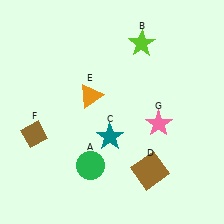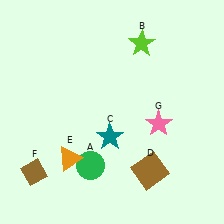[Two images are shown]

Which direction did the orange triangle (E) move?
The orange triangle (E) moved down.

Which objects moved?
The objects that moved are: the orange triangle (E), the brown diamond (F).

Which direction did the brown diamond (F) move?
The brown diamond (F) moved down.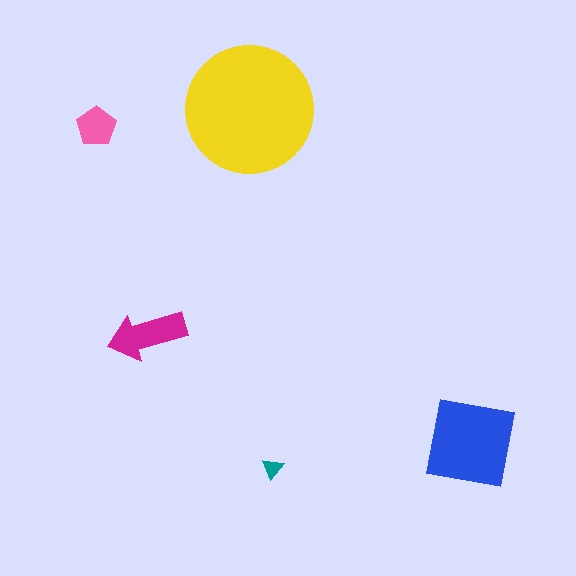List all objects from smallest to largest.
The teal triangle, the pink pentagon, the magenta arrow, the blue square, the yellow circle.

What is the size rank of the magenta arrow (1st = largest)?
3rd.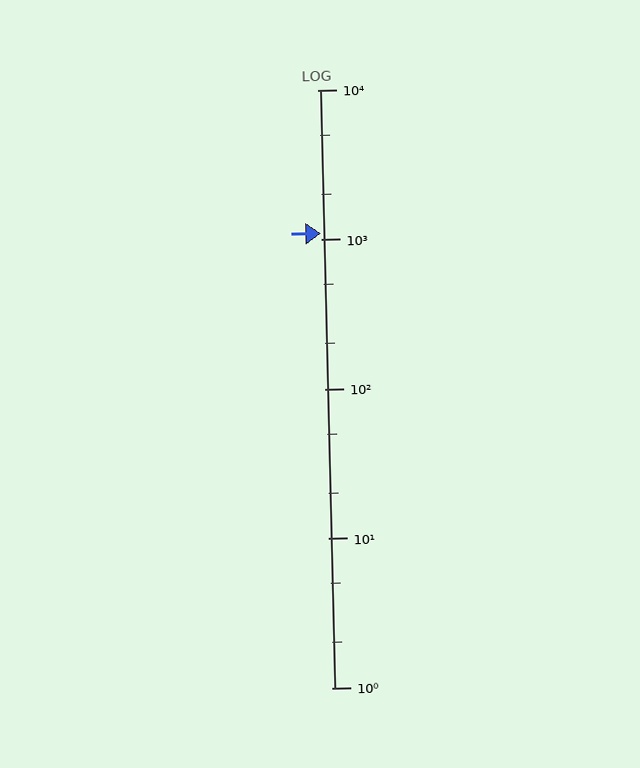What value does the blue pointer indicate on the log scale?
The pointer indicates approximately 1100.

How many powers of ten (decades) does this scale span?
The scale spans 4 decades, from 1 to 10000.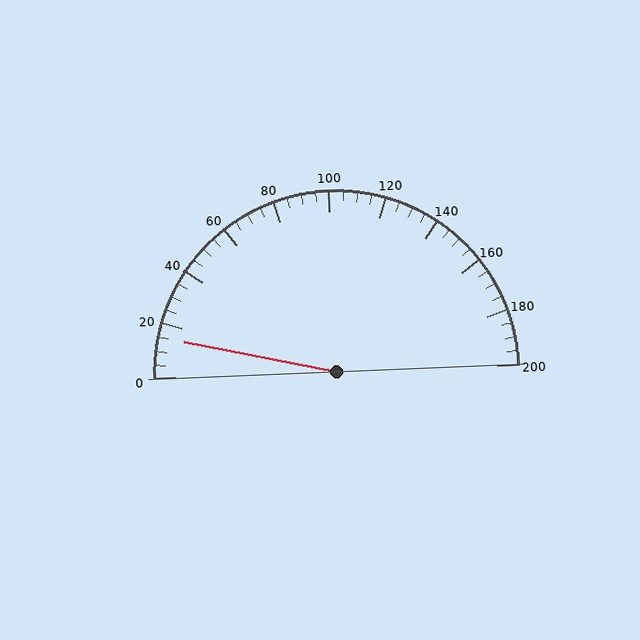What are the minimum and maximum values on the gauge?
The gauge ranges from 0 to 200.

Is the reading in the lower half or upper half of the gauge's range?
The reading is in the lower half of the range (0 to 200).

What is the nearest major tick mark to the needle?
The nearest major tick mark is 20.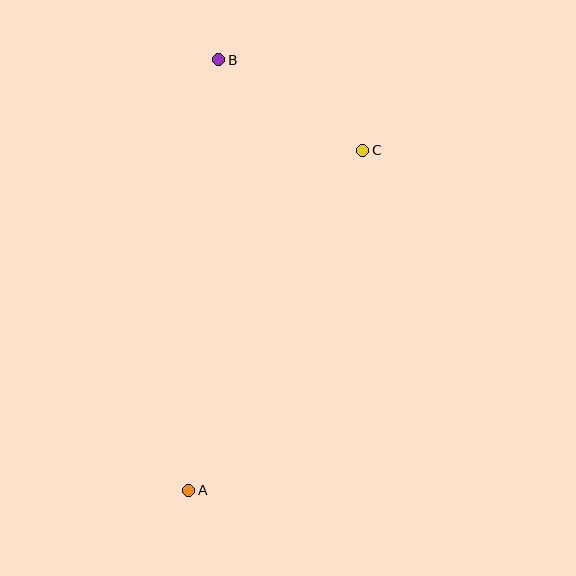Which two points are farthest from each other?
Points A and B are farthest from each other.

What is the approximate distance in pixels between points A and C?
The distance between A and C is approximately 382 pixels.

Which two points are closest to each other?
Points B and C are closest to each other.